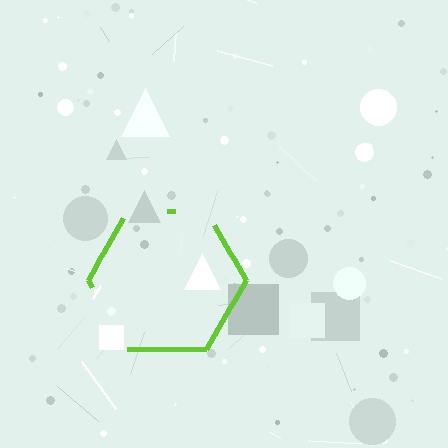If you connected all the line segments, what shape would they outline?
They would outline a hexagon.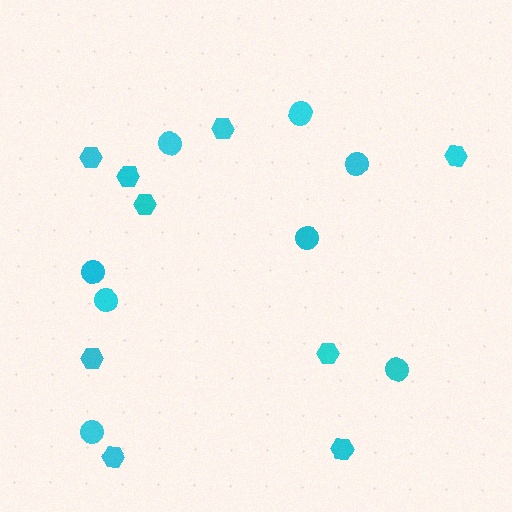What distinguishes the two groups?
There are 2 groups: one group of circles (8) and one group of hexagons (9).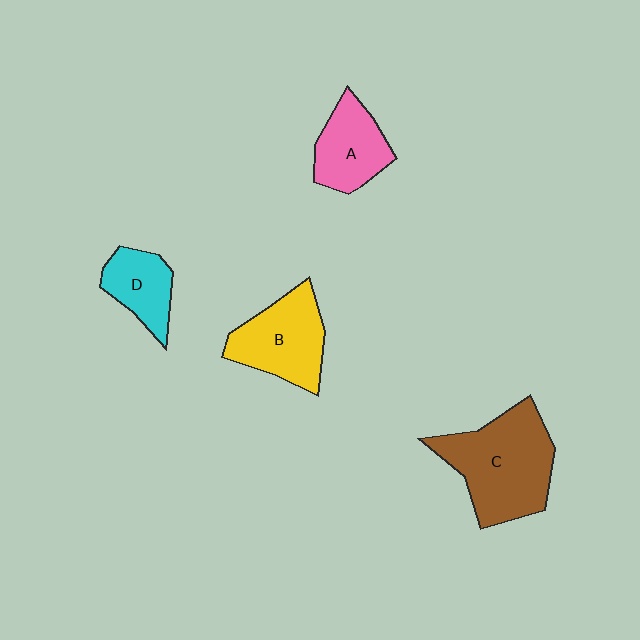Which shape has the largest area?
Shape C (brown).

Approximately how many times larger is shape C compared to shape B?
Approximately 1.4 times.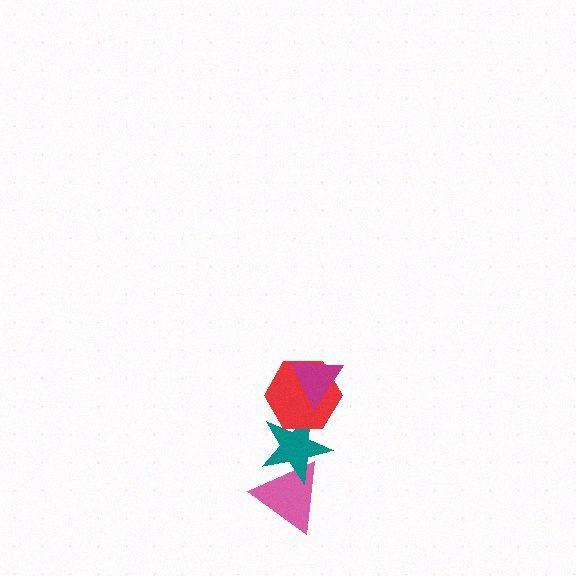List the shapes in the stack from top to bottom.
From top to bottom: the magenta triangle, the red hexagon, the teal star, the pink triangle.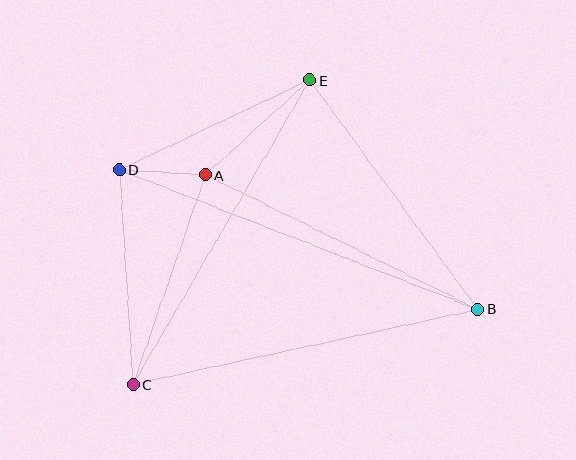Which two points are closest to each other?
Points A and D are closest to each other.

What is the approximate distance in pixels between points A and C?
The distance between A and C is approximately 221 pixels.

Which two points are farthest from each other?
Points B and D are farthest from each other.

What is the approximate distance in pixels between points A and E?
The distance between A and E is approximately 141 pixels.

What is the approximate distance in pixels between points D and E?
The distance between D and E is approximately 211 pixels.